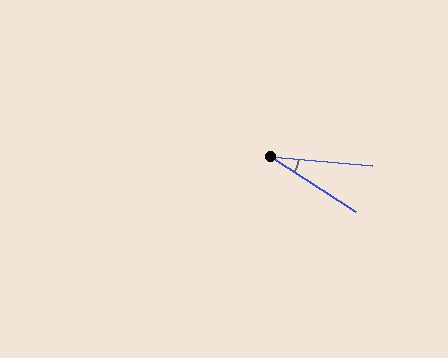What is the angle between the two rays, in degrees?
Approximately 28 degrees.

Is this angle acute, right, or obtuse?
It is acute.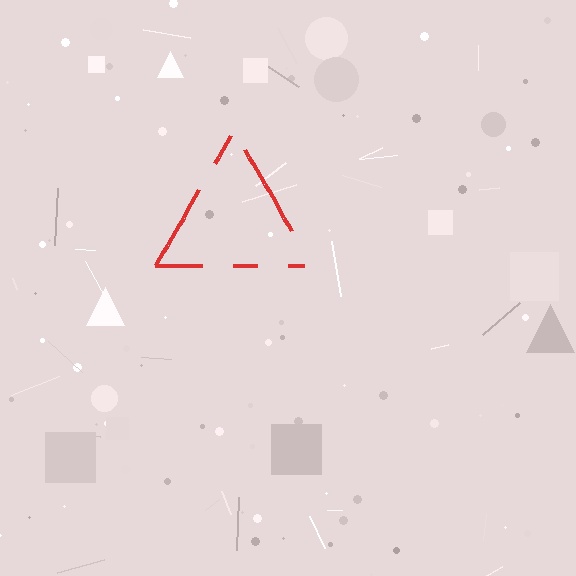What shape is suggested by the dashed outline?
The dashed outline suggests a triangle.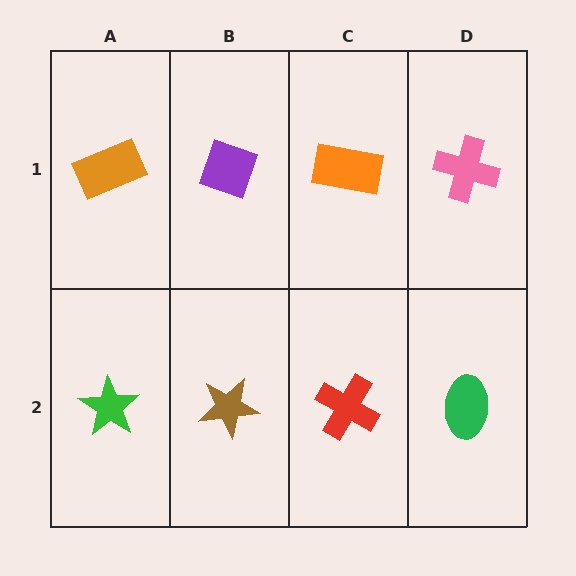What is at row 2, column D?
A green ellipse.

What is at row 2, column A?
A green star.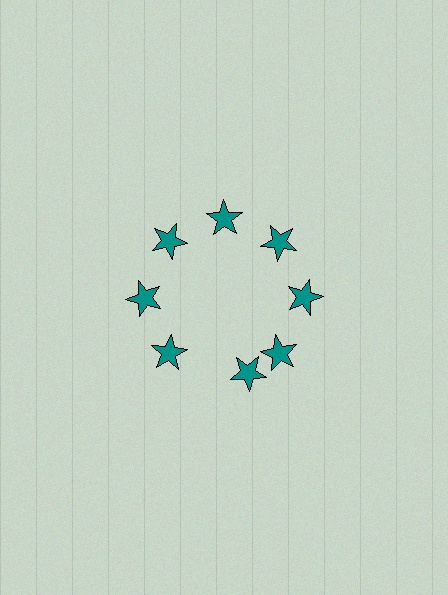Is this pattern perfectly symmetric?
No. The 8 teal stars are arranged in a ring, but one element near the 6 o'clock position is rotated out of alignment along the ring, breaking the 8-fold rotational symmetry.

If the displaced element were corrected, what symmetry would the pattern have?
It would have 8-fold rotational symmetry — the pattern would map onto itself every 45 degrees.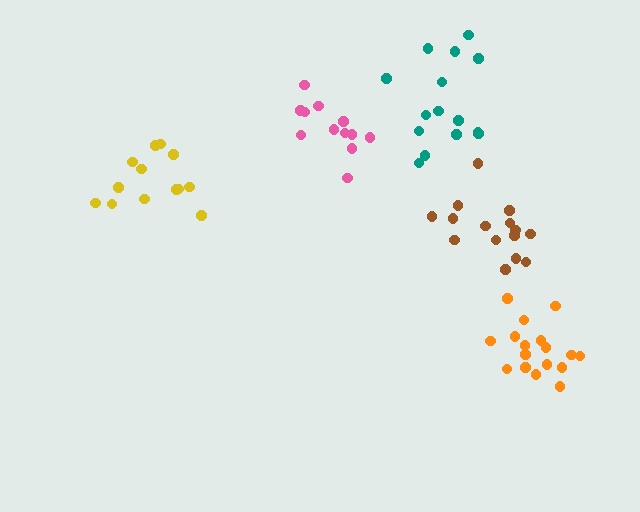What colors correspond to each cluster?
The clusters are colored: brown, yellow, pink, orange, teal.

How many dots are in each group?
Group 1: 15 dots, Group 2: 13 dots, Group 3: 12 dots, Group 4: 17 dots, Group 5: 15 dots (72 total).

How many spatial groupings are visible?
There are 5 spatial groupings.